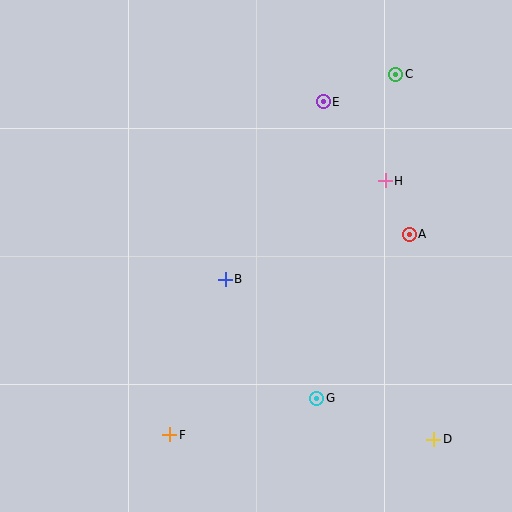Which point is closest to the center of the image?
Point B at (225, 279) is closest to the center.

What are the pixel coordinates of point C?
Point C is at (396, 74).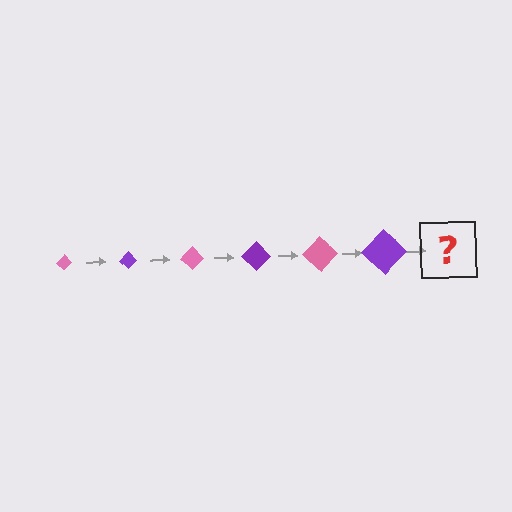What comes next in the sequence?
The next element should be a pink diamond, larger than the previous one.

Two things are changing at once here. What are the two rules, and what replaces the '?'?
The two rules are that the diamond grows larger each step and the color cycles through pink and purple. The '?' should be a pink diamond, larger than the previous one.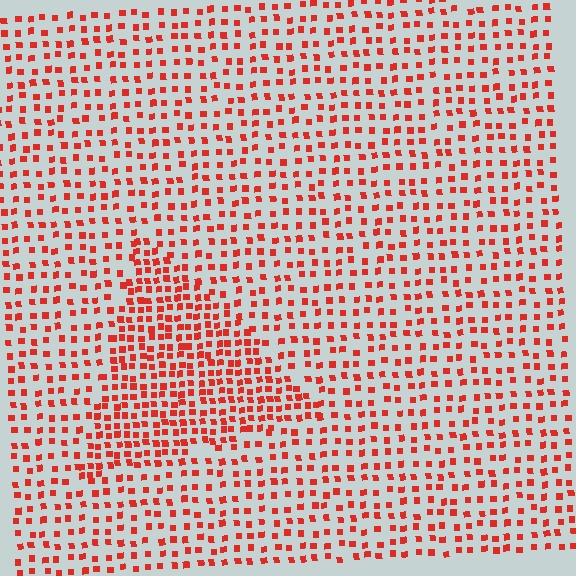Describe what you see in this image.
The image contains small red elements arranged at two different densities. A triangle-shaped region is visible where the elements are more densely packed than the surrounding area.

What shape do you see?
I see a triangle.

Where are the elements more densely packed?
The elements are more densely packed inside the triangle boundary.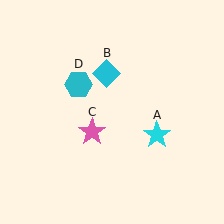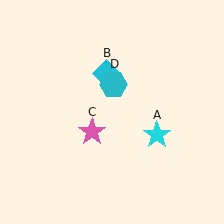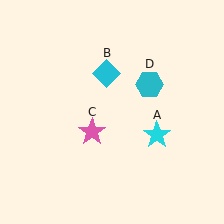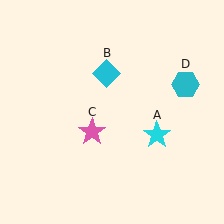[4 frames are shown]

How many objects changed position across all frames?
1 object changed position: cyan hexagon (object D).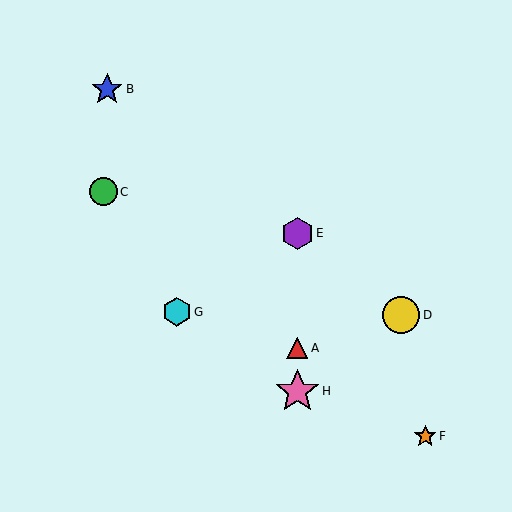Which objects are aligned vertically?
Objects A, E, H are aligned vertically.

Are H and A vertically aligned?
Yes, both are at x≈297.